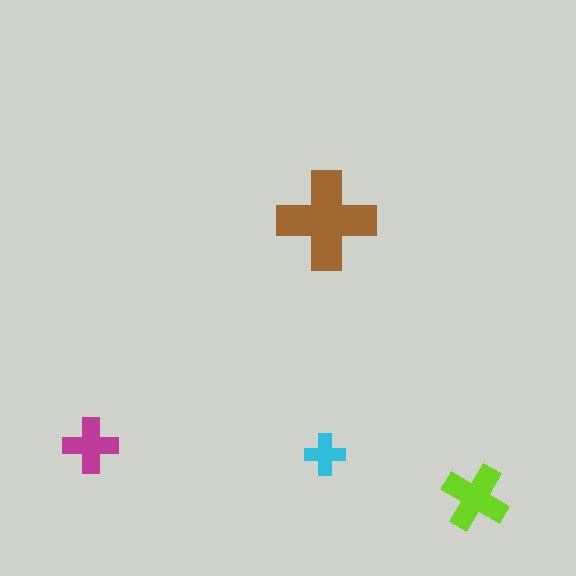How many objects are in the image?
There are 4 objects in the image.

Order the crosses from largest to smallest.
the brown one, the lime one, the magenta one, the cyan one.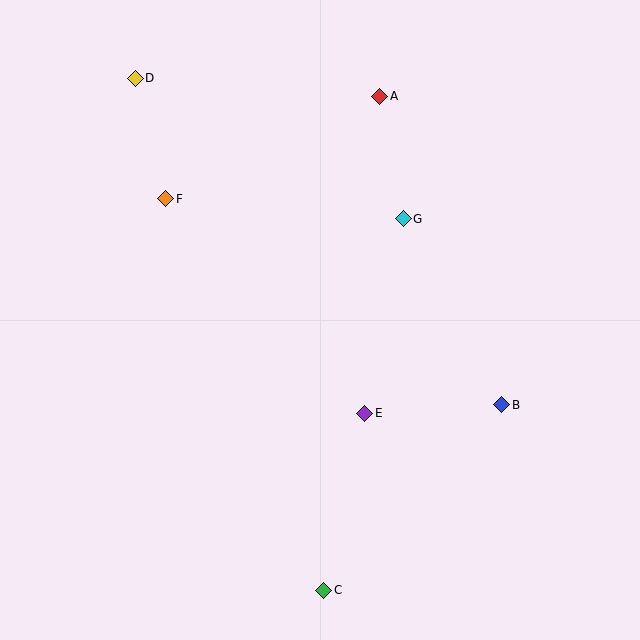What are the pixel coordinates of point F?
Point F is at (166, 199).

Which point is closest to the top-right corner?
Point A is closest to the top-right corner.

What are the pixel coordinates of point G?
Point G is at (403, 219).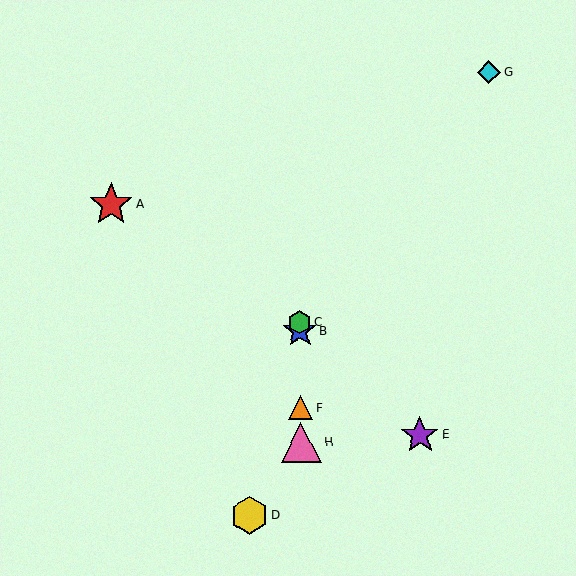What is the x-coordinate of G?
Object G is at x≈489.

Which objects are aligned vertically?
Objects B, C, F, H are aligned vertically.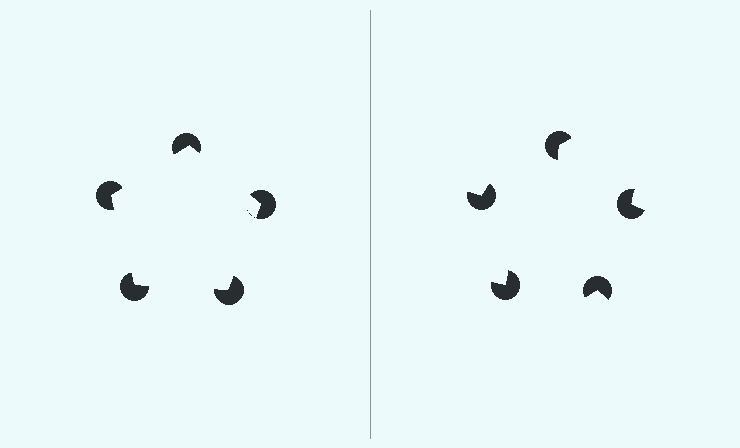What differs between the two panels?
The pac-man discs are positioned identically on both sides; only the wedge orientations differ. On the left they align to a pentagon; on the right they are misaligned.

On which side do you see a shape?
An illusory pentagon appears on the left side. On the right side the wedge cuts are rotated, so no coherent shape forms.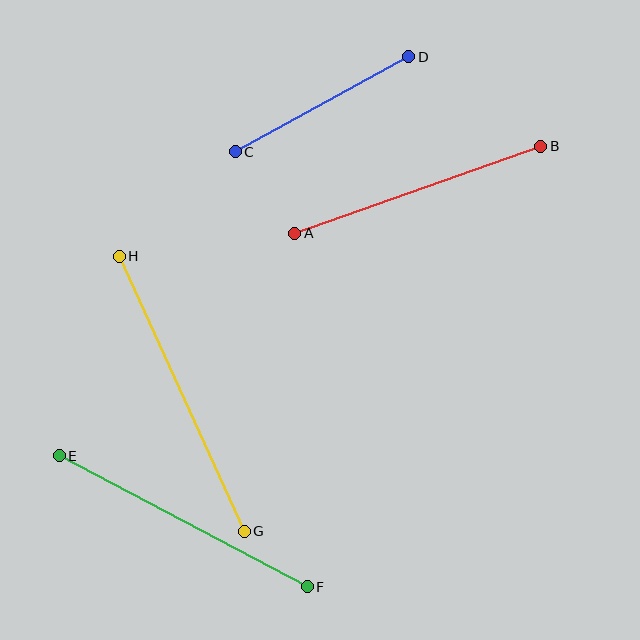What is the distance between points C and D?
The distance is approximately 198 pixels.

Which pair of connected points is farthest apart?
Points G and H are farthest apart.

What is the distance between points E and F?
The distance is approximately 281 pixels.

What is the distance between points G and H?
The distance is approximately 302 pixels.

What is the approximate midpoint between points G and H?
The midpoint is at approximately (182, 394) pixels.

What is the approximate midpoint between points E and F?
The midpoint is at approximately (183, 521) pixels.